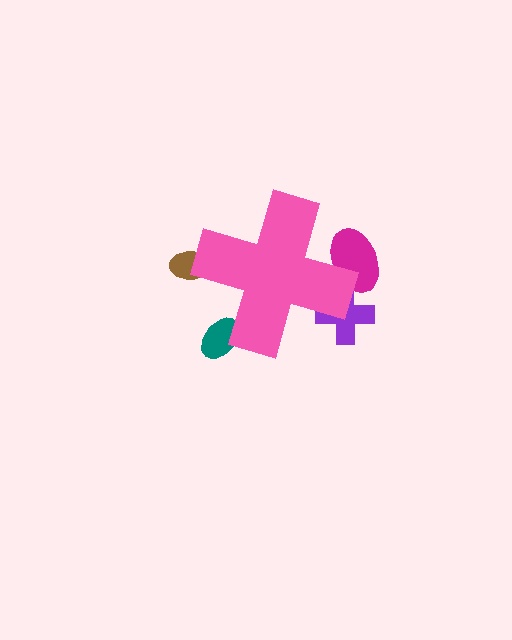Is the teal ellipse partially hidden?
Yes, the teal ellipse is partially hidden behind the pink cross.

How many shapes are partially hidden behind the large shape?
4 shapes are partially hidden.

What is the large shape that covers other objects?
A pink cross.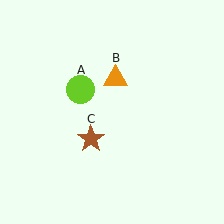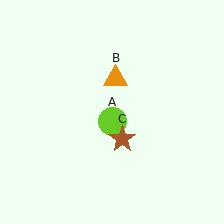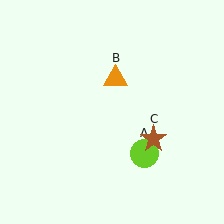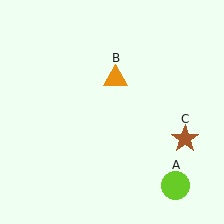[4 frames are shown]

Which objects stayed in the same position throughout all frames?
Orange triangle (object B) remained stationary.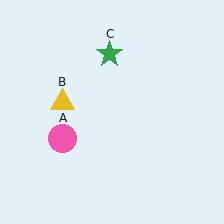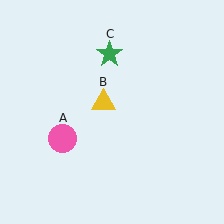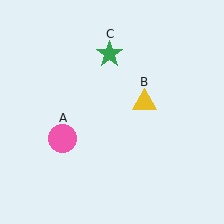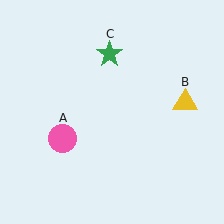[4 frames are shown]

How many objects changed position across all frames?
1 object changed position: yellow triangle (object B).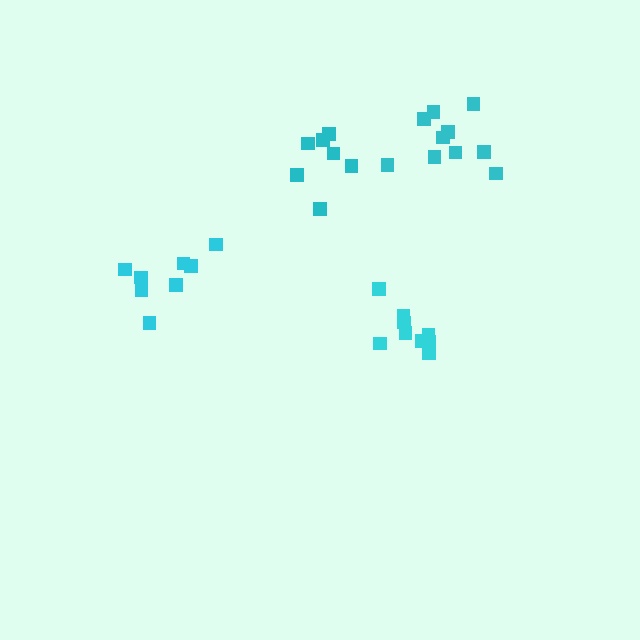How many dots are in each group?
Group 1: 9 dots, Group 2: 7 dots, Group 3: 10 dots, Group 4: 8 dots (34 total).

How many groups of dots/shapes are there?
There are 4 groups.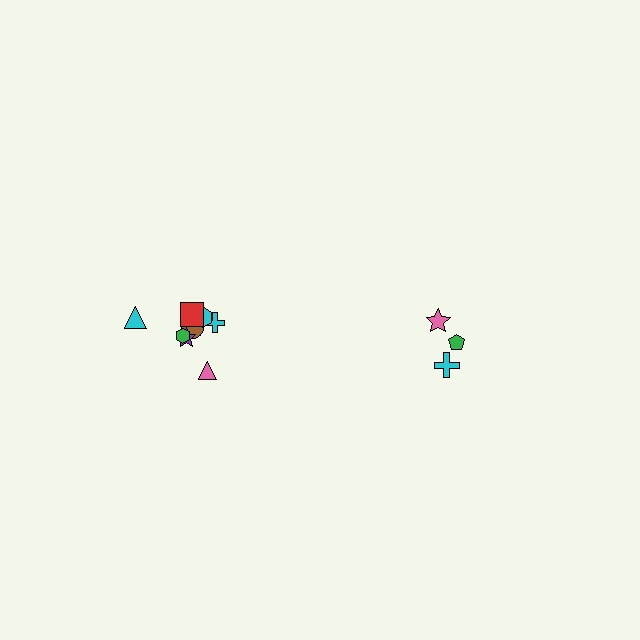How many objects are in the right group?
There are 3 objects.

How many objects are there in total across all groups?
There are 11 objects.